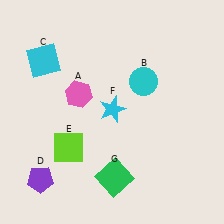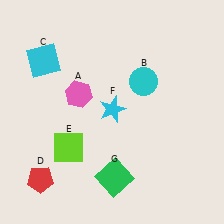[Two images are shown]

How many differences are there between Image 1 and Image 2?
There is 1 difference between the two images.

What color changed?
The pentagon (D) changed from purple in Image 1 to red in Image 2.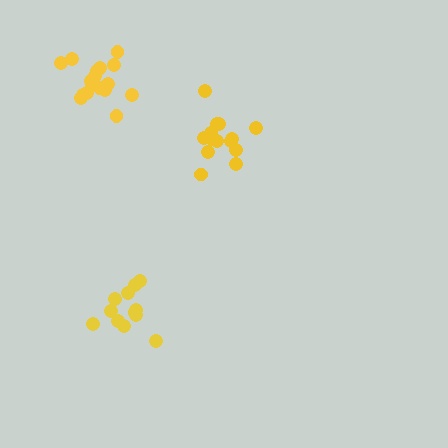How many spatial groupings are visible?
There are 3 spatial groupings.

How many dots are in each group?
Group 1: 12 dots, Group 2: 14 dots, Group 3: 17 dots (43 total).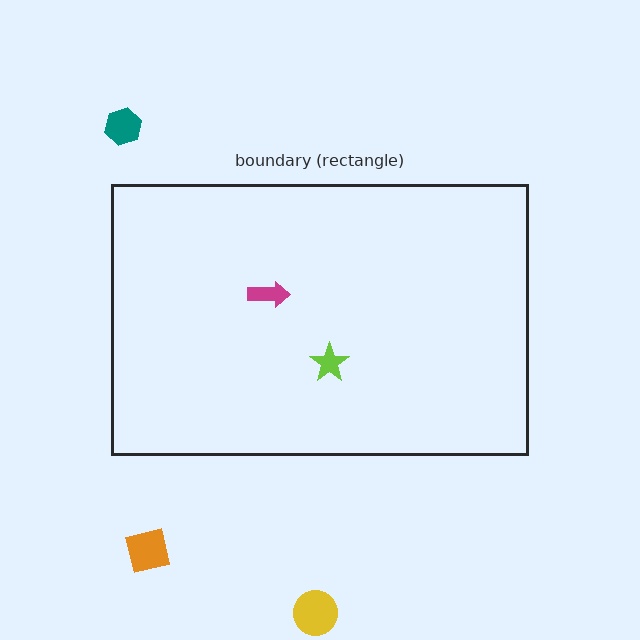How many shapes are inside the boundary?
2 inside, 3 outside.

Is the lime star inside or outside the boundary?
Inside.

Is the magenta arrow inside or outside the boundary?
Inside.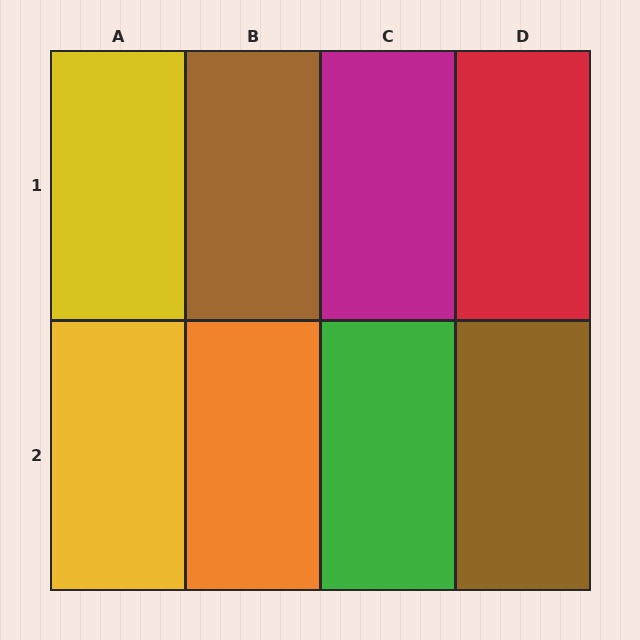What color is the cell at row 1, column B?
Brown.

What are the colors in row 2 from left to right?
Yellow, orange, green, brown.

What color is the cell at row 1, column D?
Red.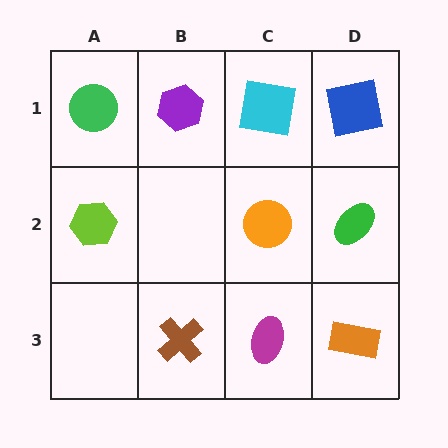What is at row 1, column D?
A blue square.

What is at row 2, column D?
A green ellipse.